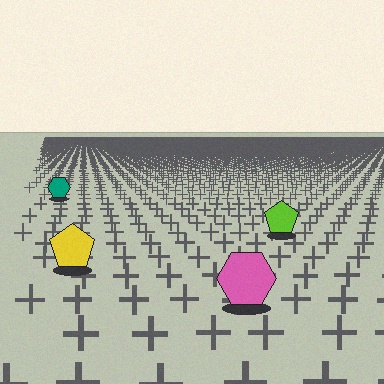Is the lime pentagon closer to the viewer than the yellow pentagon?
No. The yellow pentagon is closer — you can tell from the texture gradient: the ground texture is coarser near it.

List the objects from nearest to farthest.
From nearest to farthest: the pink hexagon, the yellow pentagon, the lime pentagon, the teal hexagon.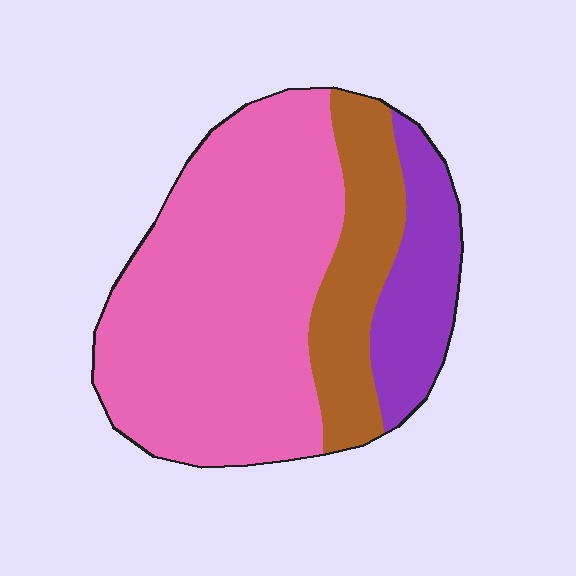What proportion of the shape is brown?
Brown takes up about one fifth (1/5) of the shape.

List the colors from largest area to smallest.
From largest to smallest: pink, brown, purple.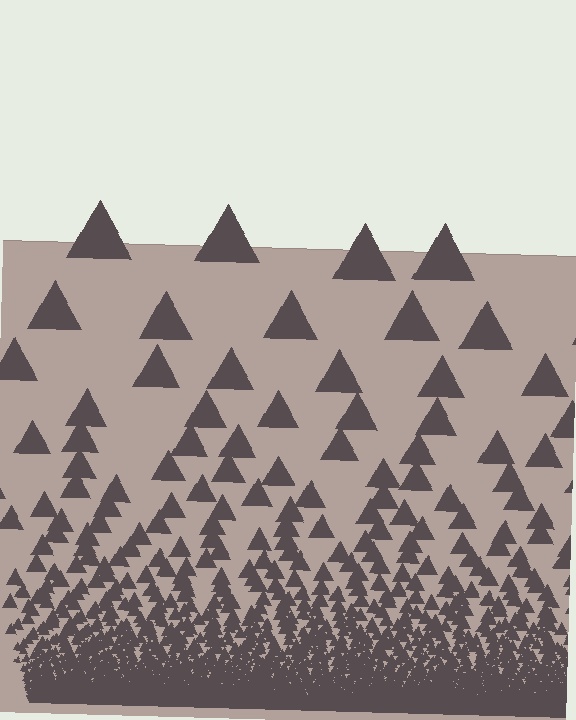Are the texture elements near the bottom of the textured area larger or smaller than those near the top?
Smaller. The gradient is inverted — elements near the bottom are smaller and denser.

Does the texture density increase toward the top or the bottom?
Density increases toward the bottom.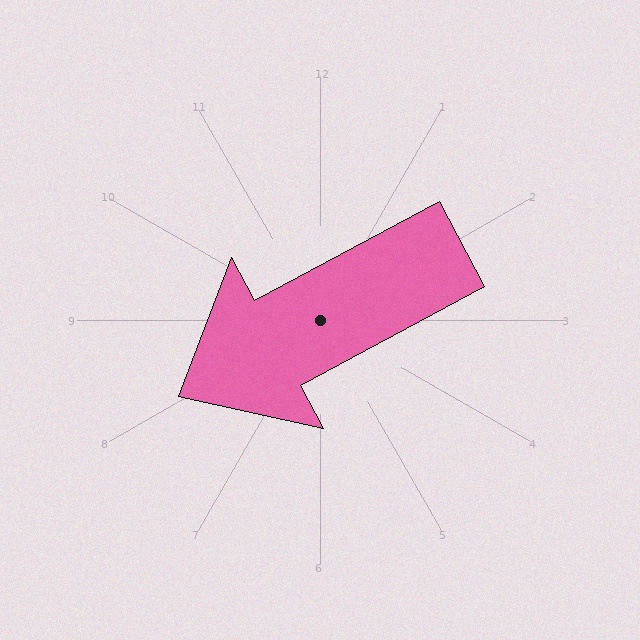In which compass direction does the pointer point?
Southwest.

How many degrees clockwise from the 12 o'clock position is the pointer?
Approximately 242 degrees.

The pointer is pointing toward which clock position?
Roughly 8 o'clock.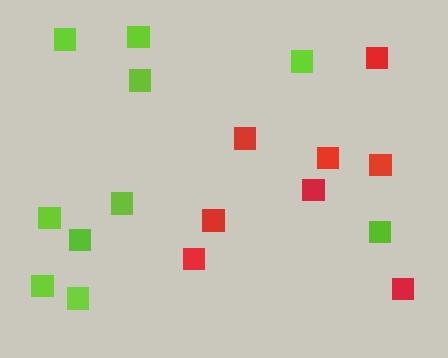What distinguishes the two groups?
There are 2 groups: one group of lime squares (10) and one group of red squares (8).